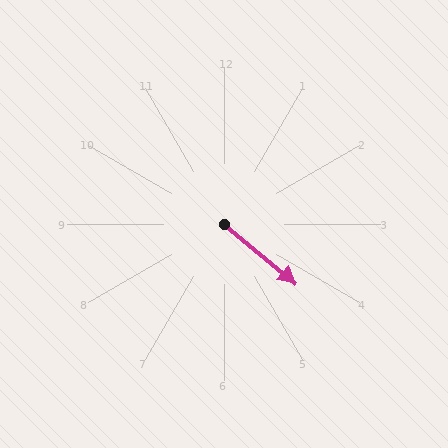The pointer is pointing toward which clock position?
Roughly 4 o'clock.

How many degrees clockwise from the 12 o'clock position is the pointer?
Approximately 130 degrees.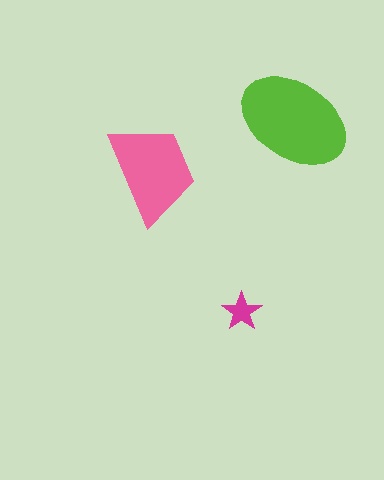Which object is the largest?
The lime ellipse.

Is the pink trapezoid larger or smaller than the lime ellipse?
Smaller.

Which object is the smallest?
The magenta star.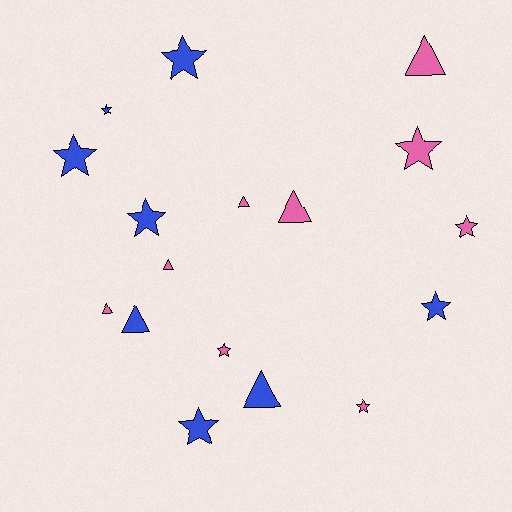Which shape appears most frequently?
Star, with 10 objects.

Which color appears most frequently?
Pink, with 9 objects.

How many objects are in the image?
There are 17 objects.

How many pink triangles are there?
There are 5 pink triangles.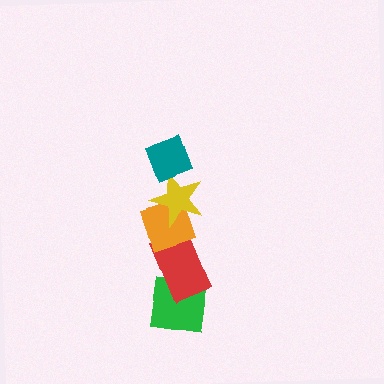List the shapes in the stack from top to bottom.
From top to bottom: the teal diamond, the yellow star, the orange diamond, the red rectangle, the green square.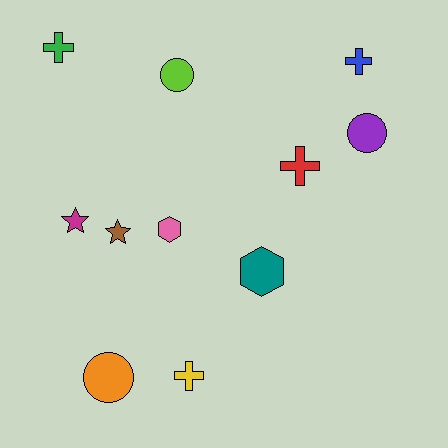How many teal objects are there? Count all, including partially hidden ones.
There is 1 teal object.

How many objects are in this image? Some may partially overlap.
There are 11 objects.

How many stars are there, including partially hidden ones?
There are 2 stars.